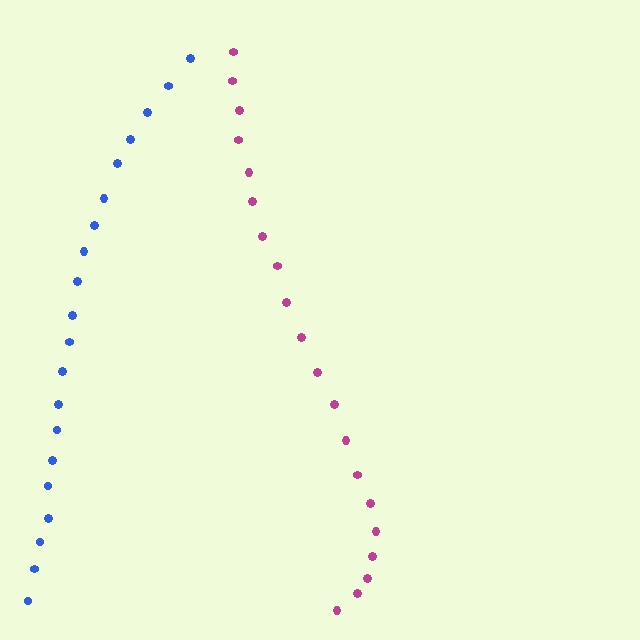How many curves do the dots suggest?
There are 2 distinct paths.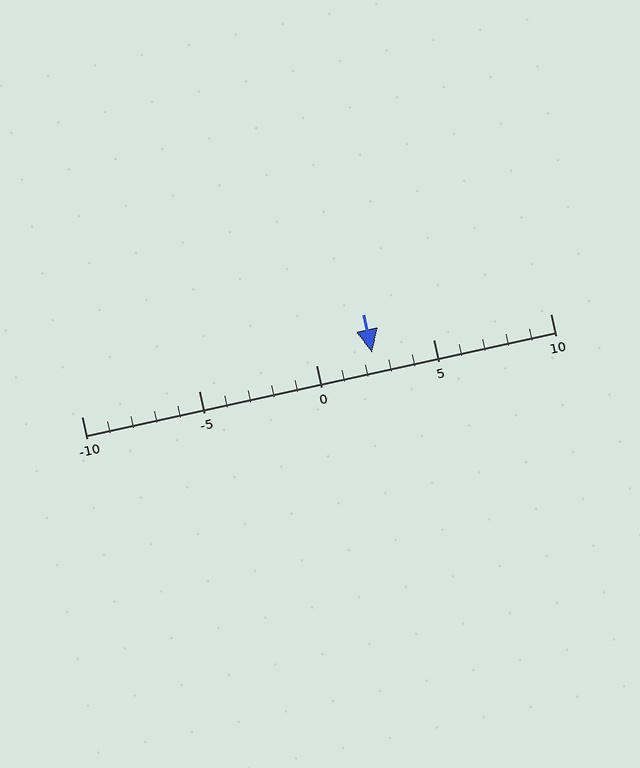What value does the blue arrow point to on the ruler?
The blue arrow points to approximately 2.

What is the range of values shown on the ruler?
The ruler shows values from -10 to 10.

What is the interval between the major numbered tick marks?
The major tick marks are spaced 5 units apart.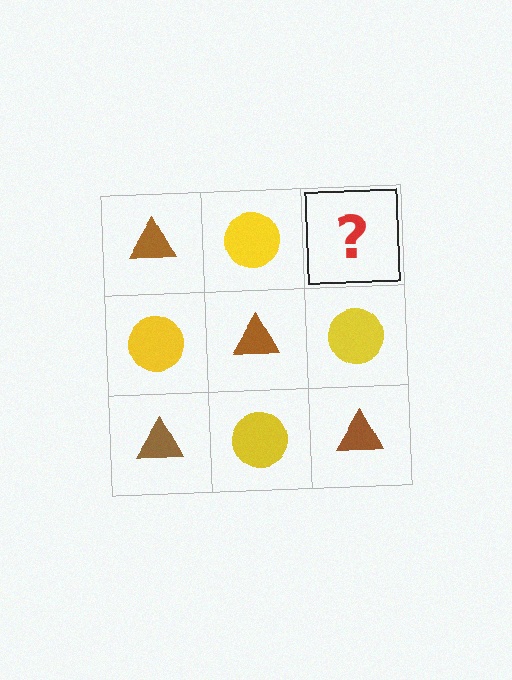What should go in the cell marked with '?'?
The missing cell should contain a brown triangle.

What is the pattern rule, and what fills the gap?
The rule is that it alternates brown triangle and yellow circle in a checkerboard pattern. The gap should be filled with a brown triangle.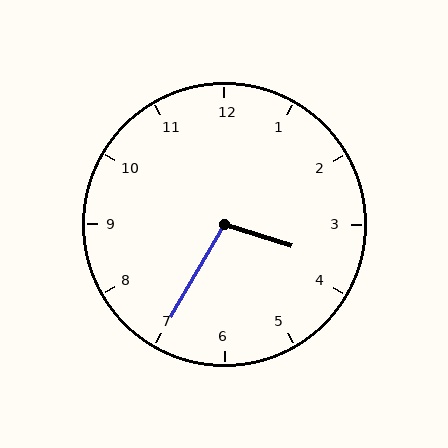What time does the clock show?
3:35.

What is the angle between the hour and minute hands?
Approximately 102 degrees.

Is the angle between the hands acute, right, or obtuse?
It is obtuse.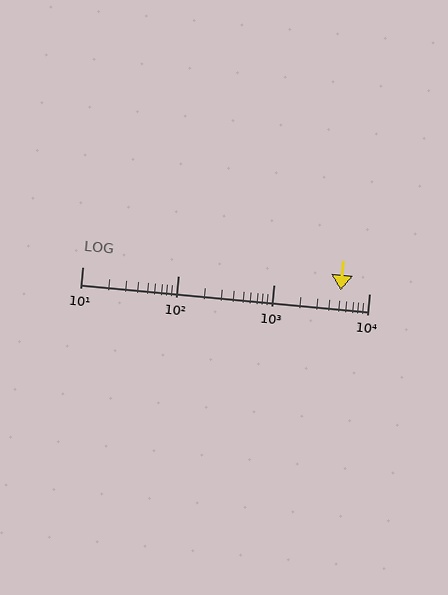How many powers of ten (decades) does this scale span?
The scale spans 3 decades, from 10 to 10000.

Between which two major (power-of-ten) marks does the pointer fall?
The pointer is between 1000 and 10000.